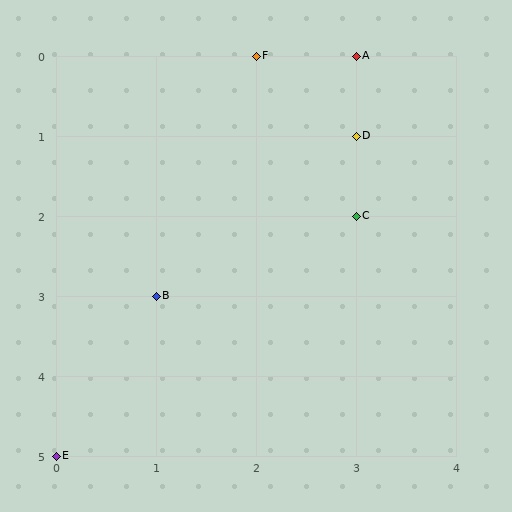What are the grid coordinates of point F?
Point F is at grid coordinates (2, 0).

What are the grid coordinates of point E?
Point E is at grid coordinates (0, 5).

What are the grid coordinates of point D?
Point D is at grid coordinates (3, 1).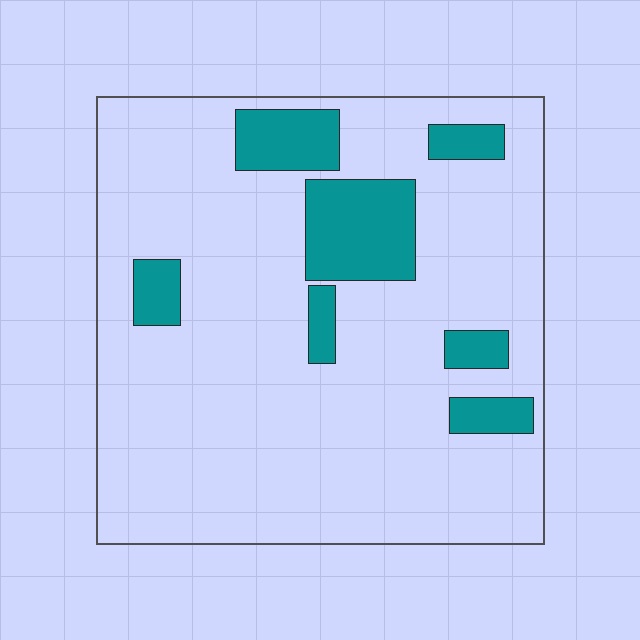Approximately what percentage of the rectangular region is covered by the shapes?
Approximately 15%.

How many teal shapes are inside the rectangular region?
7.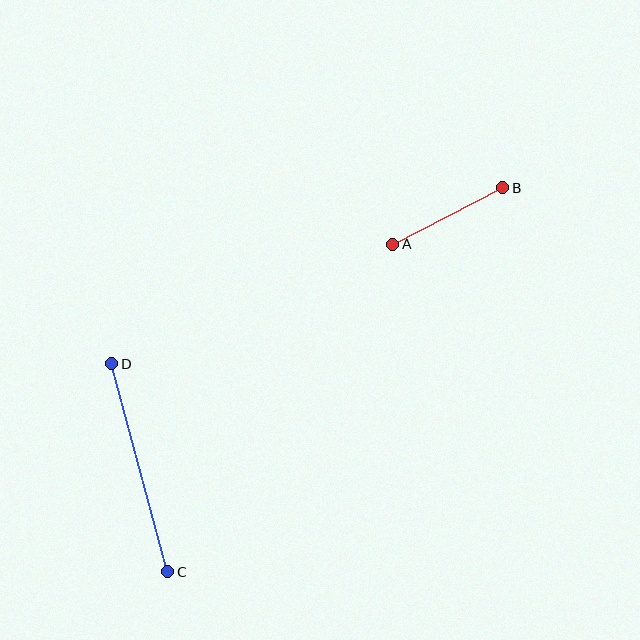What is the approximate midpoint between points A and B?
The midpoint is at approximately (448, 216) pixels.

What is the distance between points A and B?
The distance is approximately 123 pixels.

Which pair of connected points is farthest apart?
Points C and D are farthest apart.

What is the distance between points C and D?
The distance is approximately 215 pixels.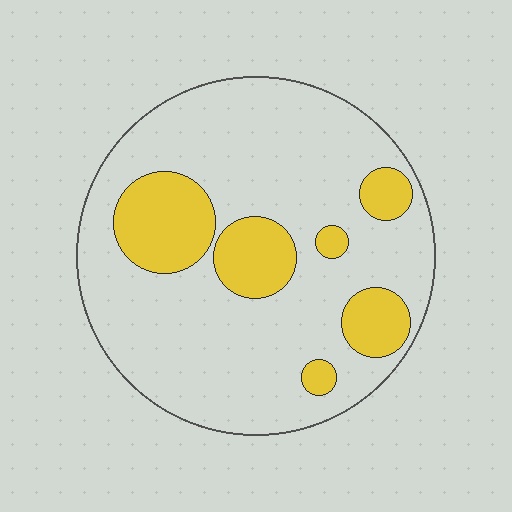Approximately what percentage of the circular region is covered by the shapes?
Approximately 20%.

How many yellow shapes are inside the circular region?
6.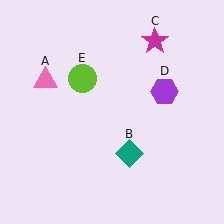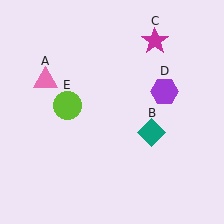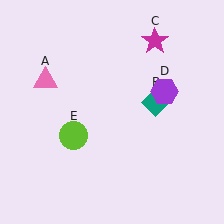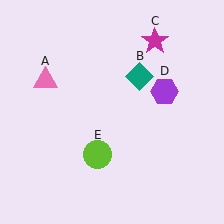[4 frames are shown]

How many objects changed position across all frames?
2 objects changed position: teal diamond (object B), lime circle (object E).